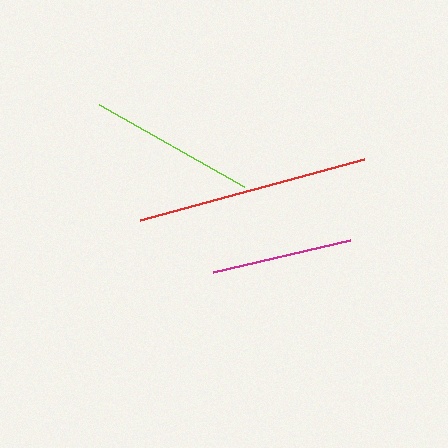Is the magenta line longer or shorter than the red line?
The red line is longer than the magenta line.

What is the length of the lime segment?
The lime segment is approximately 167 pixels long.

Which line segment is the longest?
The red line is the longest at approximately 232 pixels.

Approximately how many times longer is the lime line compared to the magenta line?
The lime line is approximately 1.2 times the length of the magenta line.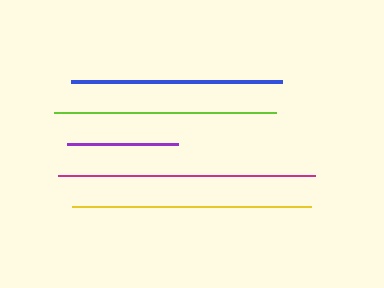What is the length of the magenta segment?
The magenta segment is approximately 257 pixels long.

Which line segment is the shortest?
The purple line is the shortest at approximately 111 pixels.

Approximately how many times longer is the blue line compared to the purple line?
The blue line is approximately 1.9 times the length of the purple line.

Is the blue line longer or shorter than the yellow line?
The yellow line is longer than the blue line.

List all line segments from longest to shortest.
From longest to shortest: magenta, yellow, lime, blue, purple.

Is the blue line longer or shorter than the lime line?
The lime line is longer than the blue line.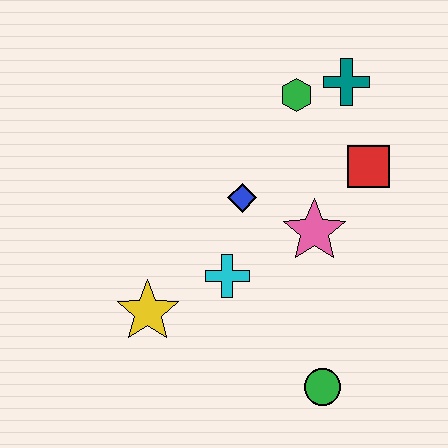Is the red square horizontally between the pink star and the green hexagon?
No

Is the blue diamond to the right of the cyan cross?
Yes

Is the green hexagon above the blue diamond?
Yes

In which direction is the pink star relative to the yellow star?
The pink star is to the right of the yellow star.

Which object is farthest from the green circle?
The teal cross is farthest from the green circle.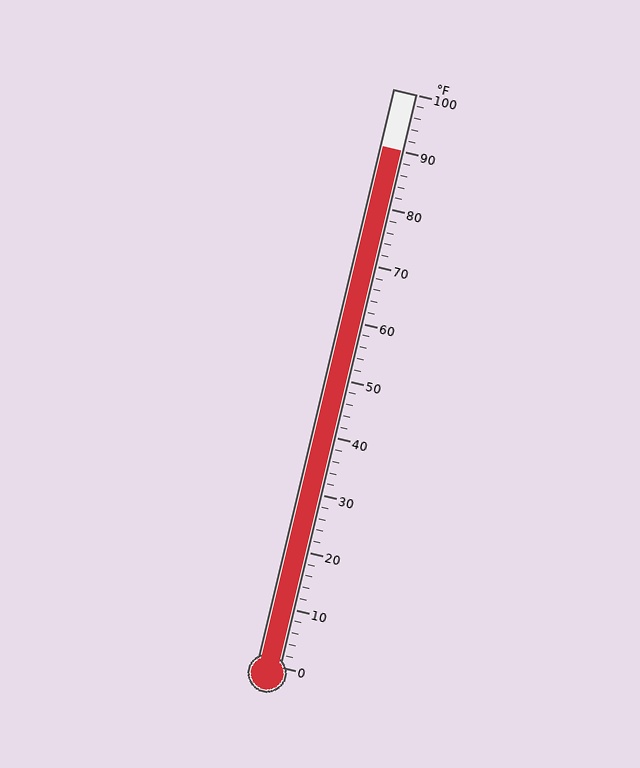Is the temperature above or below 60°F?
The temperature is above 60°F.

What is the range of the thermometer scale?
The thermometer scale ranges from 0°F to 100°F.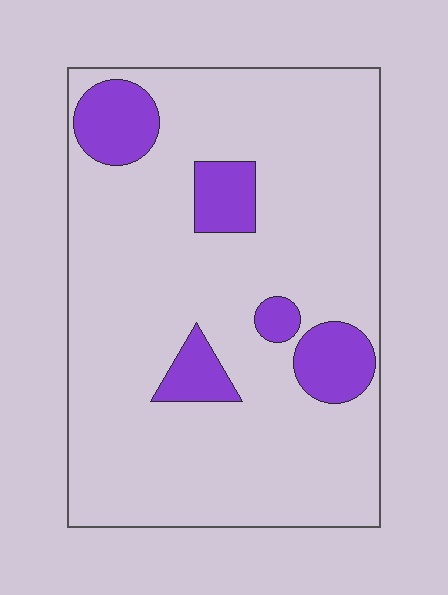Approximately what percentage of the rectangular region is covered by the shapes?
Approximately 15%.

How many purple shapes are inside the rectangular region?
5.